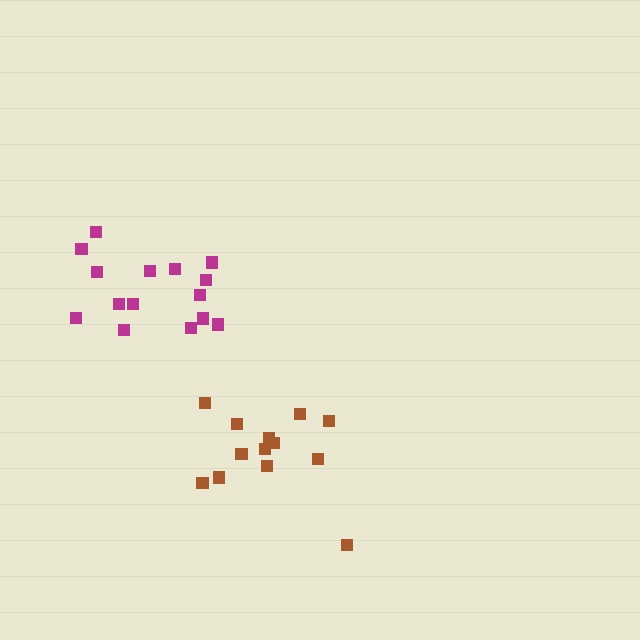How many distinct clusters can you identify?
There are 2 distinct clusters.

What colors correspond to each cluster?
The clusters are colored: magenta, brown.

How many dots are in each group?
Group 1: 15 dots, Group 2: 13 dots (28 total).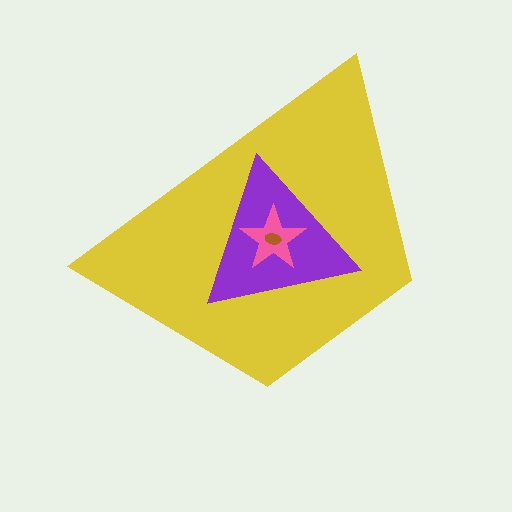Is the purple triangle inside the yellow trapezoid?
Yes.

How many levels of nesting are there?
4.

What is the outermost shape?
The yellow trapezoid.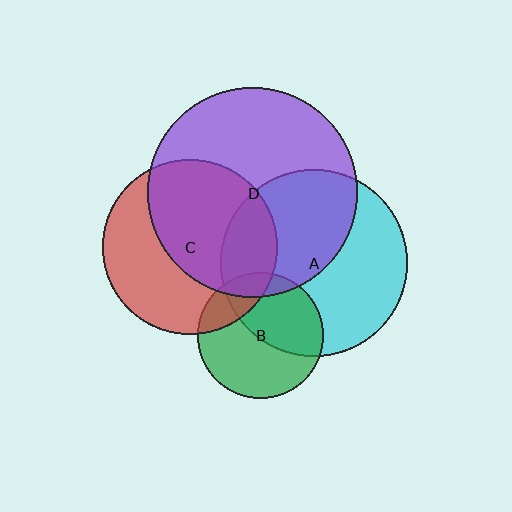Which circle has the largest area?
Circle D (purple).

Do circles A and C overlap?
Yes.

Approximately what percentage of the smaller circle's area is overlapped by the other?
Approximately 20%.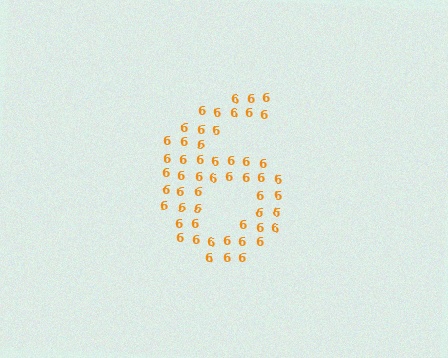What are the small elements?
The small elements are digit 6's.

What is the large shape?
The large shape is the digit 6.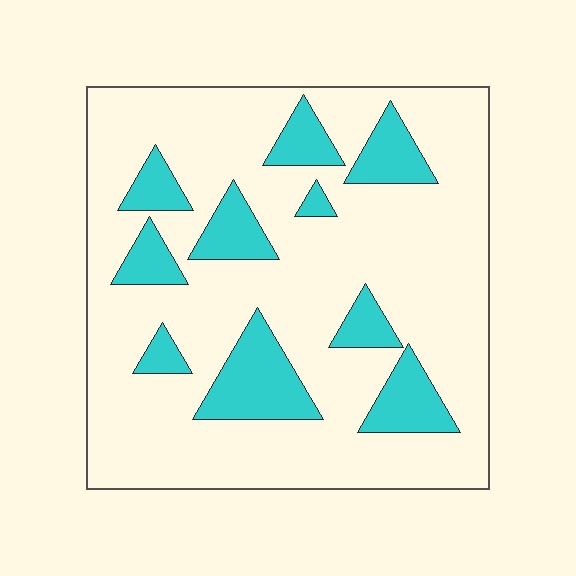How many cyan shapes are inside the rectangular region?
10.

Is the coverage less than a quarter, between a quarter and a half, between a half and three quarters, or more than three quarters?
Less than a quarter.